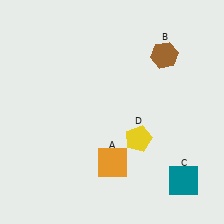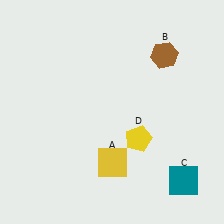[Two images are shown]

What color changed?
The square (A) changed from orange in Image 1 to yellow in Image 2.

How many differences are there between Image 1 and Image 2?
There is 1 difference between the two images.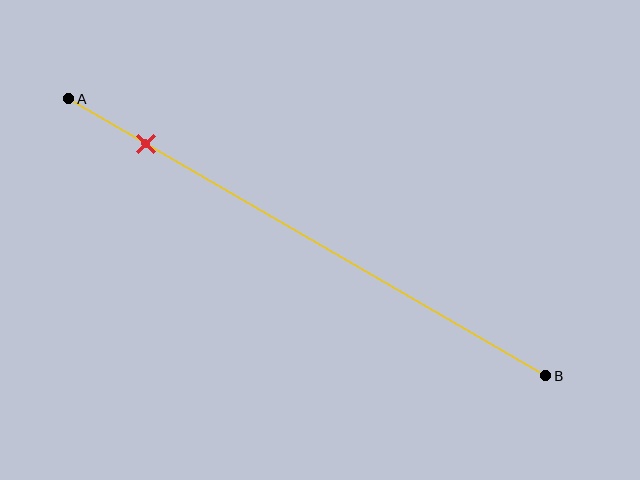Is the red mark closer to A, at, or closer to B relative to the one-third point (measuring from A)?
The red mark is closer to point A than the one-third point of segment AB.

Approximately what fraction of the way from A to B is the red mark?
The red mark is approximately 15% of the way from A to B.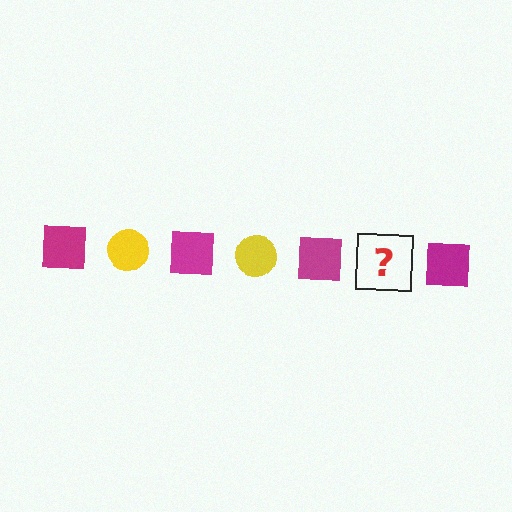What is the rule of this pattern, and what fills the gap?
The rule is that the pattern alternates between magenta square and yellow circle. The gap should be filled with a yellow circle.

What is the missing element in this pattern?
The missing element is a yellow circle.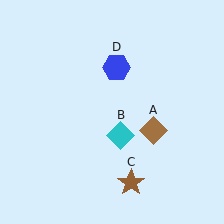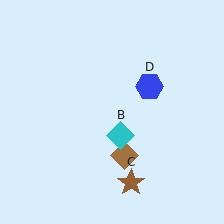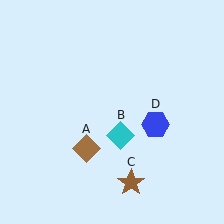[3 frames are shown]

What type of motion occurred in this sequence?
The brown diamond (object A), blue hexagon (object D) rotated clockwise around the center of the scene.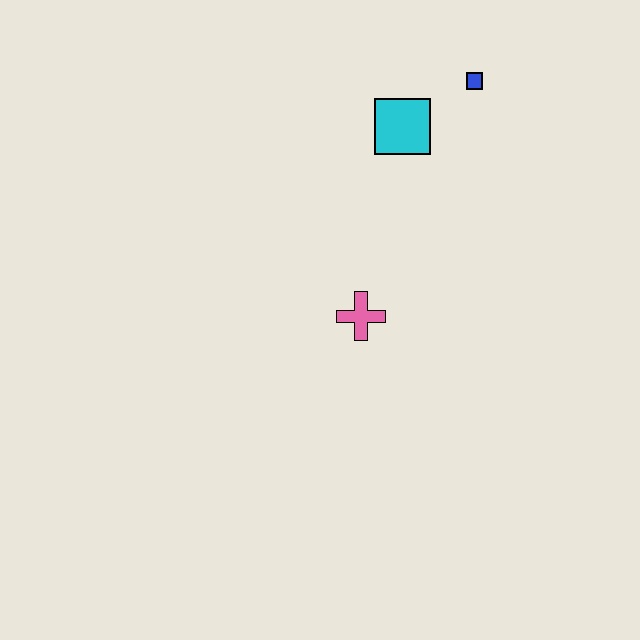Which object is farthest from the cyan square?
The pink cross is farthest from the cyan square.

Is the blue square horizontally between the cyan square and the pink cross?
No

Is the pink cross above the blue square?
No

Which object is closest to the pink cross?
The cyan square is closest to the pink cross.